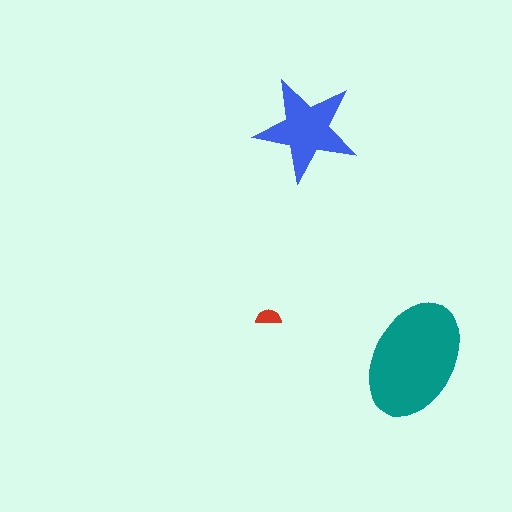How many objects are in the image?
There are 3 objects in the image.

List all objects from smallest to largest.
The red semicircle, the blue star, the teal ellipse.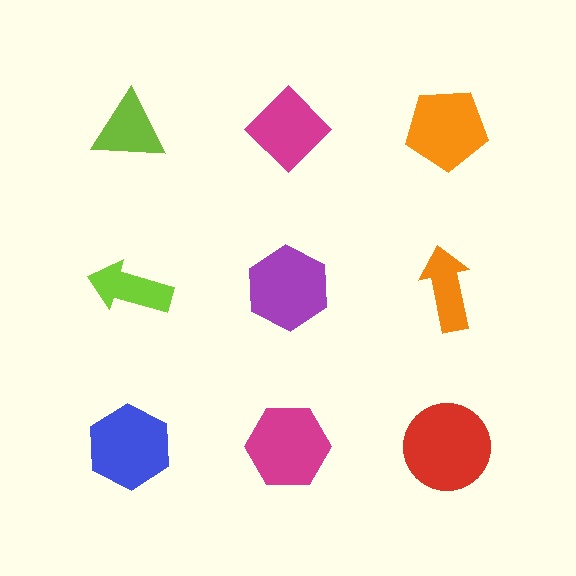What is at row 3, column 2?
A magenta hexagon.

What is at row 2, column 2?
A purple hexagon.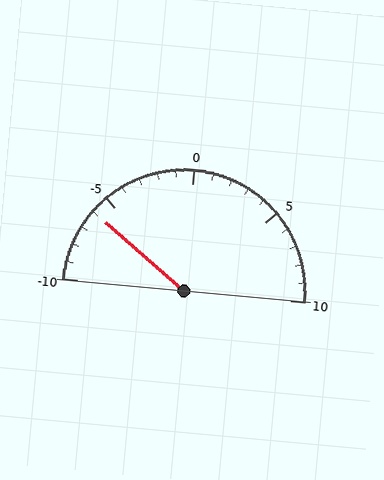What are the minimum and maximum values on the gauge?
The gauge ranges from -10 to 10.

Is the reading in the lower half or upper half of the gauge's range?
The reading is in the lower half of the range (-10 to 10).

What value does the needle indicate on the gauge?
The needle indicates approximately -6.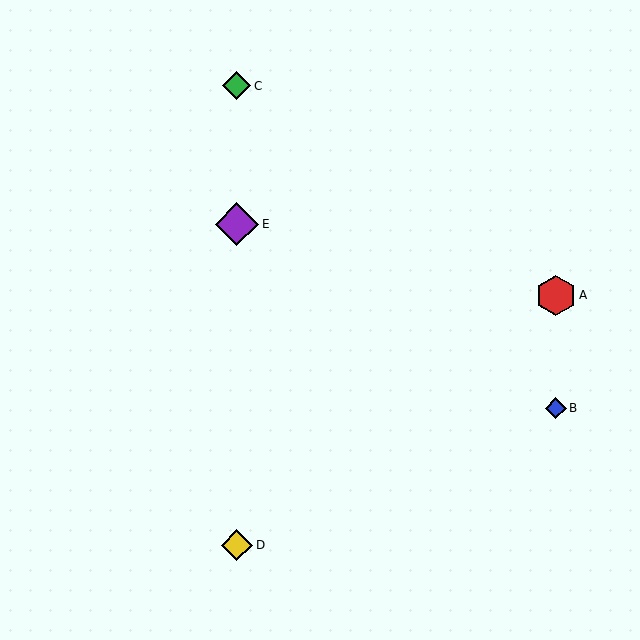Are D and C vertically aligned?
Yes, both are at x≈237.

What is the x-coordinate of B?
Object B is at x≈556.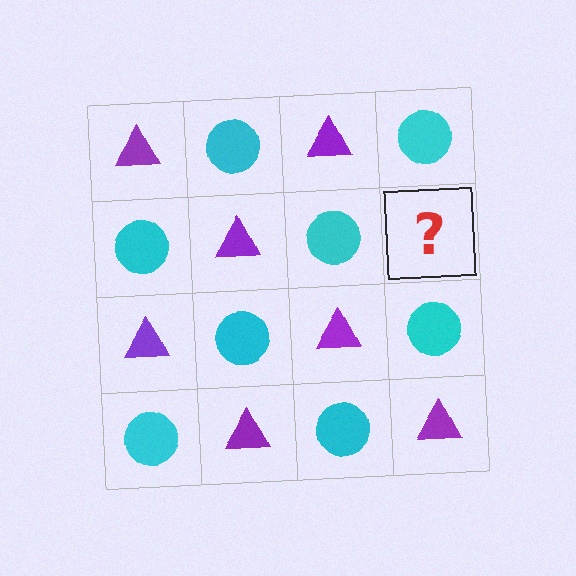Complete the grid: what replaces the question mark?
The question mark should be replaced with a purple triangle.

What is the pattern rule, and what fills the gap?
The rule is that it alternates purple triangle and cyan circle in a checkerboard pattern. The gap should be filled with a purple triangle.